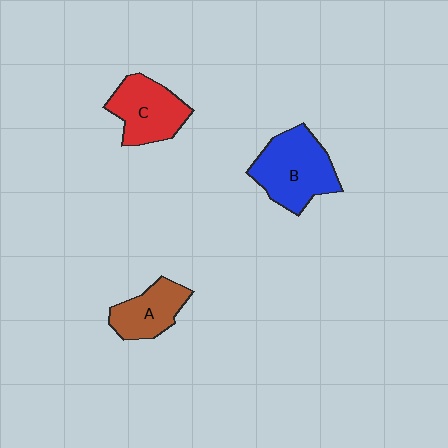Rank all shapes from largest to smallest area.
From largest to smallest: B (blue), C (red), A (brown).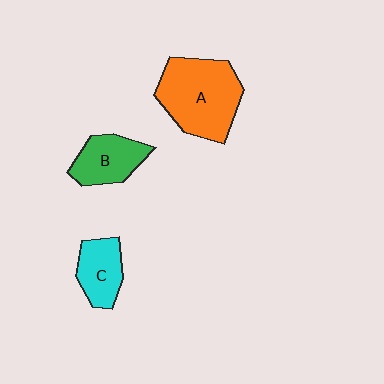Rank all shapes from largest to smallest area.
From largest to smallest: A (orange), B (green), C (cyan).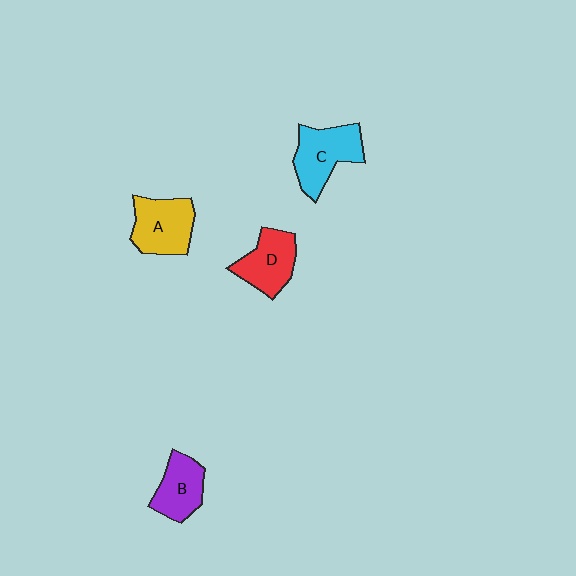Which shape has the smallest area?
Shape B (purple).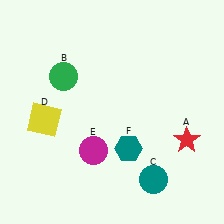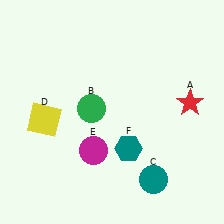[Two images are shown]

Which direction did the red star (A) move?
The red star (A) moved up.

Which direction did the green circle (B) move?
The green circle (B) moved down.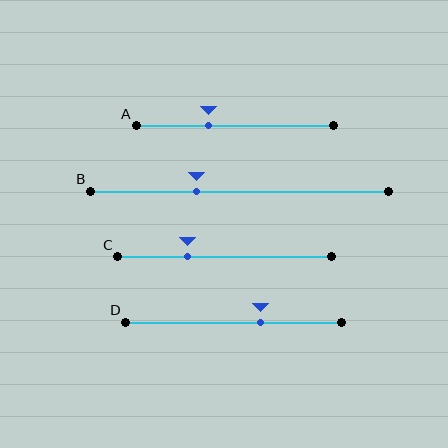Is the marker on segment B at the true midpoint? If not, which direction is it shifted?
No, the marker on segment B is shifted to the left by about 15% of the segment length.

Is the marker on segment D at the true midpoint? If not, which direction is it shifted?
No, the marker on segment D is shifted to the right by about 12% of the segment length.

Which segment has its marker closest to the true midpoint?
Segment D has its marker closest to the true midpoint.